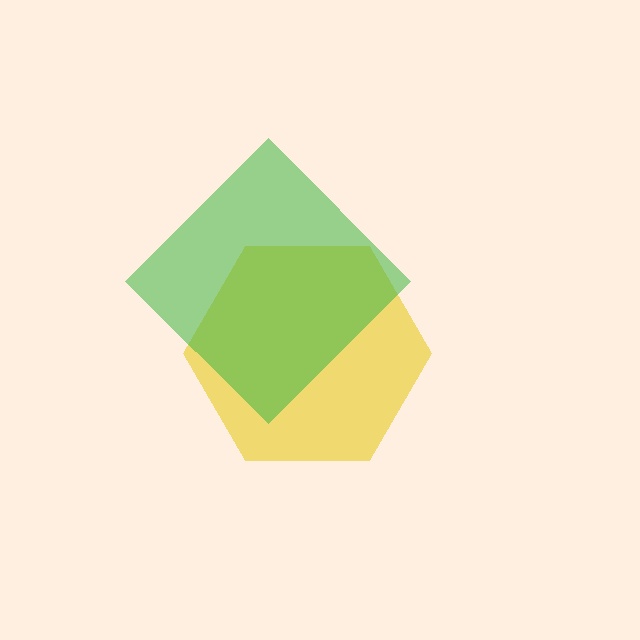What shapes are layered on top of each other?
The layered shapes are: a yellow hexagon, a green diamond.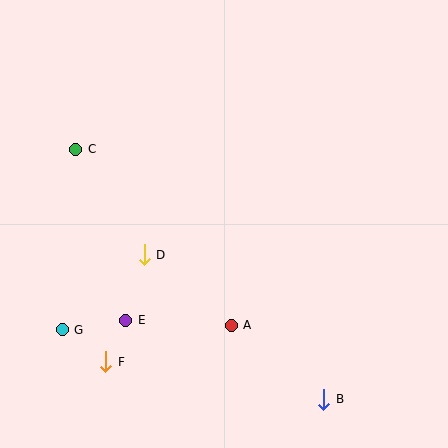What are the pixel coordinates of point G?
Point G is at (62, 330).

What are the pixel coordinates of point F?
Point F is at (106, 362).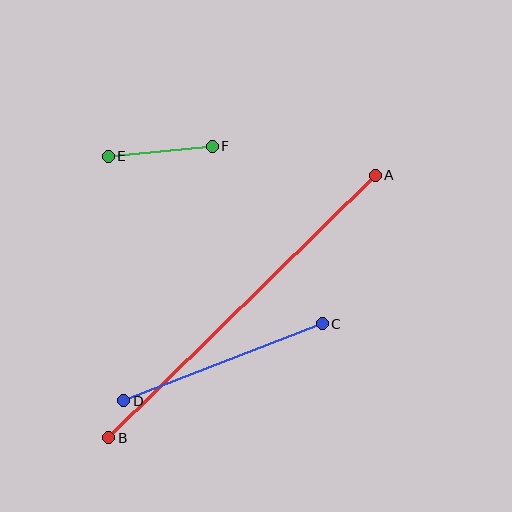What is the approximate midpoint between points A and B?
The midpoint is at approximately (242, 306) pixels.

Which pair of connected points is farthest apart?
Points A and B are farthest apart.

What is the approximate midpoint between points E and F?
The midpoint is at approximately (160, 151) pixels.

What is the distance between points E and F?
The distance is approximately 104 pixels.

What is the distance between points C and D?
The distance is approximately 213 pixels.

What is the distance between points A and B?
The distance is approximately 374 pixels.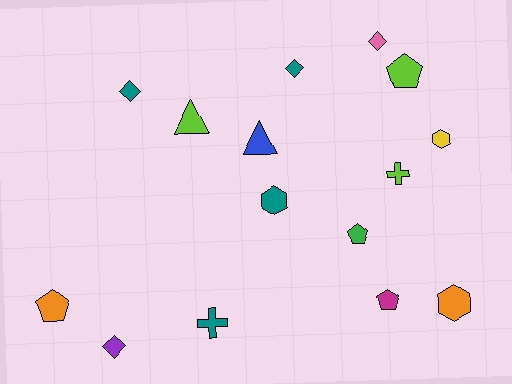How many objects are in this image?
There are 15 objects.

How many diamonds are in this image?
There are 4 diamonds.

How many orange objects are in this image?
There are 2 orange objects.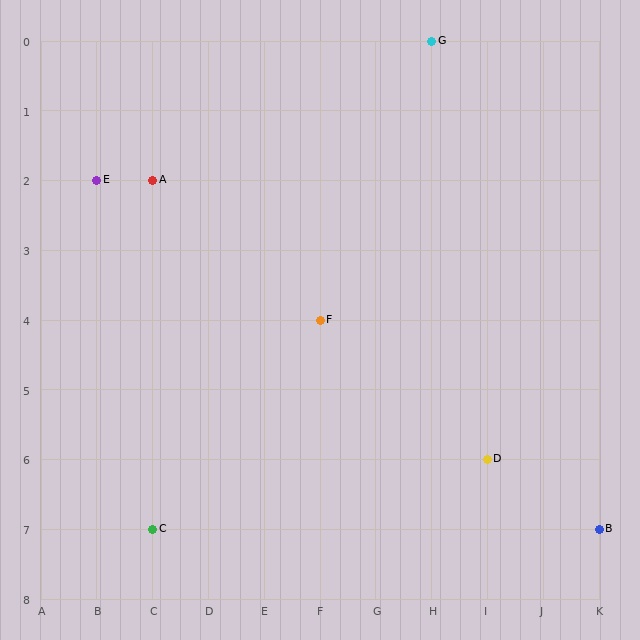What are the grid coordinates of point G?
Point G is at grid coordinates (H, 0).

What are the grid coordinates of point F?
Point F is at grid coordinates (F, 4).